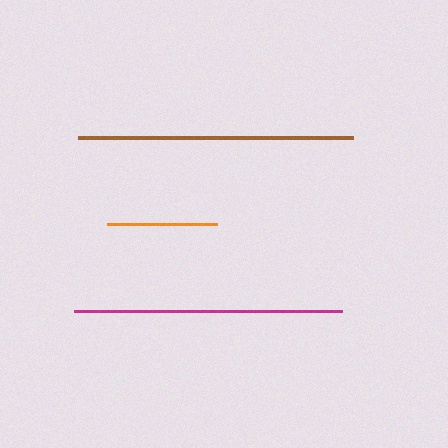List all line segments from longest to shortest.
From longest to shortest: brown, magenta, orange.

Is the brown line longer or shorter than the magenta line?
The brown line is longer than the magenta line.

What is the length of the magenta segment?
The magenta segment is approximately 268 pixels long.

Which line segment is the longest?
The brown line is the longest at approximately 275 pixels.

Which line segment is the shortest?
The orange line is the shortest at approximately 110 pixels.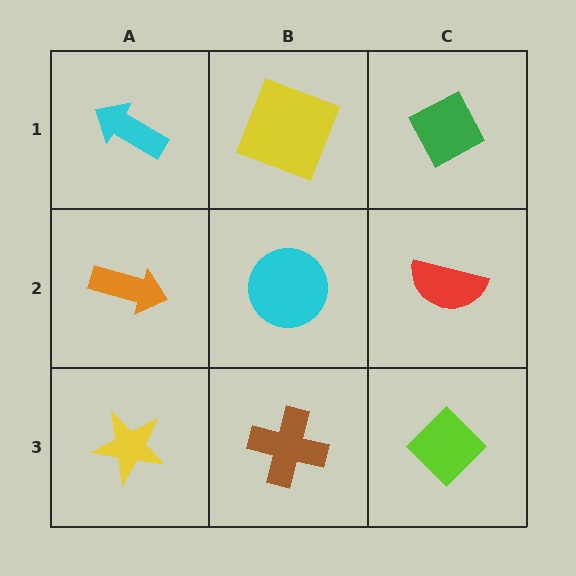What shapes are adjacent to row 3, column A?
An orange arrow (row 2, column A), a brown cross (row 3, column B).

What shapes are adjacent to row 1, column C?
A red semicircle (row 2, column C), a yellow square (row 1, column B).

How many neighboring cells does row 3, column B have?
3.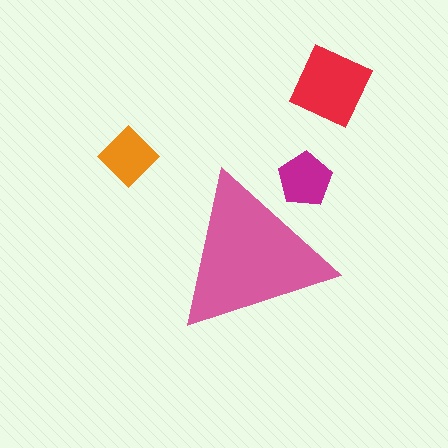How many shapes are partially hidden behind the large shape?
1 shape is partially hidden.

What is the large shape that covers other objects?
A pink triangle.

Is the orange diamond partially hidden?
No, the orange diamond is fully visible.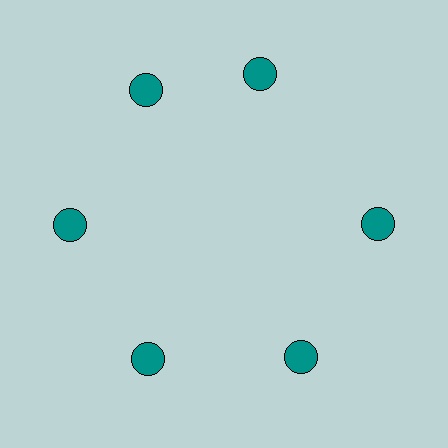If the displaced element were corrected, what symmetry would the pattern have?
It would have 6-fold rotational symmetry — the pattern would map onto itself every 60 degrees.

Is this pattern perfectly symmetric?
No. The 6 teal circles are arranged in a ring, but one element near the 1 o'clock position is rotated out of alignment along the ring, breaking the 6-fold rotational symmetry.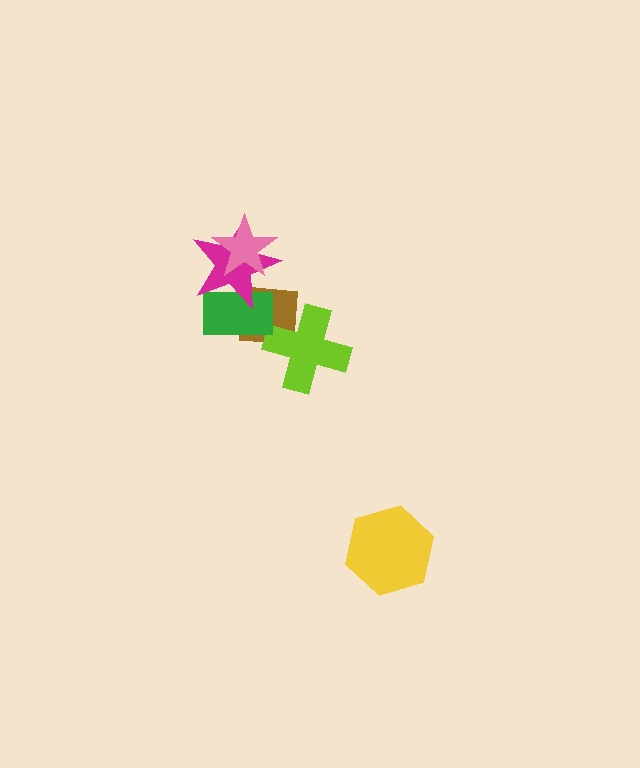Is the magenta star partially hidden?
Yes, it is partially covered by another shape.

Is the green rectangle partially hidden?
Yes, it is partially covered by another shape.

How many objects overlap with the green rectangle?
2 objects overlap with the green rectangle.